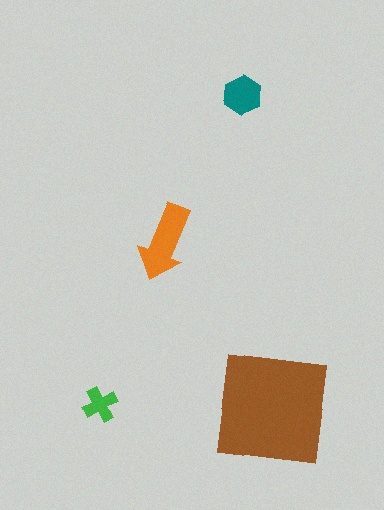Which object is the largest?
The brown square.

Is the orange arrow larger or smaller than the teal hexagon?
Larger.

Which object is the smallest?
The green cross.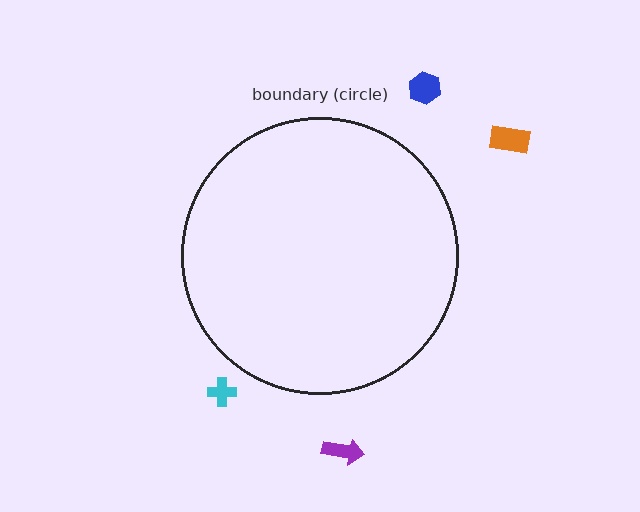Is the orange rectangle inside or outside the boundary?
Outside.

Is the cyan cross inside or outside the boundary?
Outside.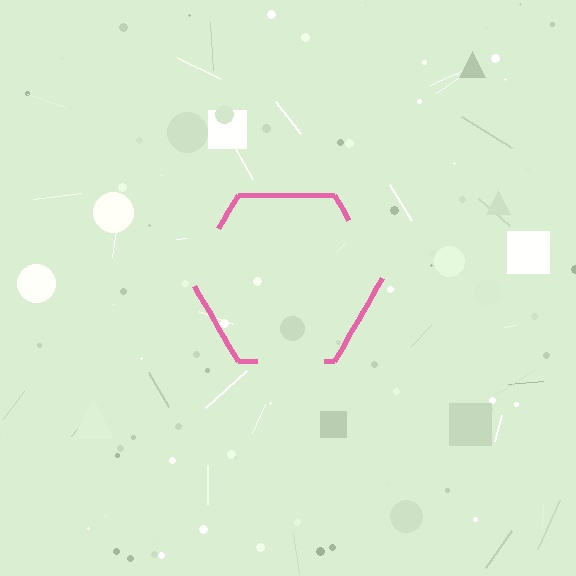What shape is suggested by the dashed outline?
The dashed outline suggests a hexagon.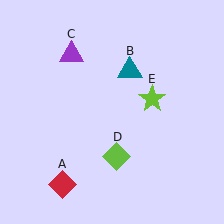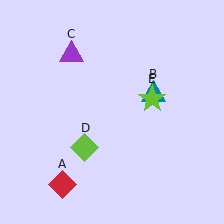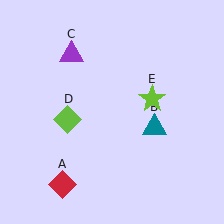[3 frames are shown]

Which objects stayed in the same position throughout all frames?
Red diamond (object A) and purple triangle (object C) and lime star (object E) remained stationary.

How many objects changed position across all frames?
2 objects changed position: teal triangle (object B), lime diamond (object D).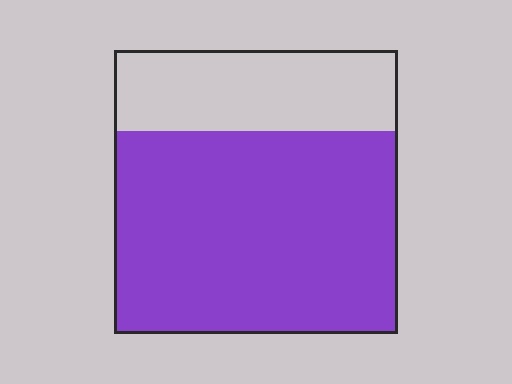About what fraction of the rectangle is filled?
About three quarters (3/4).